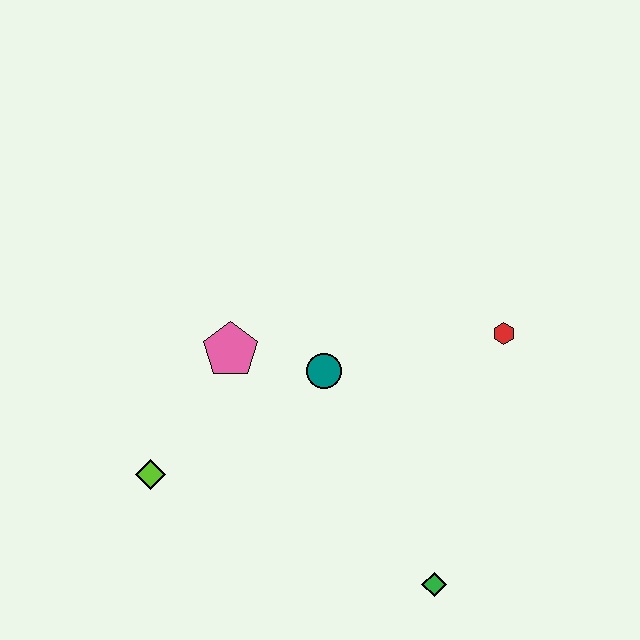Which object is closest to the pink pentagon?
The teal circle is closest to the pink pentagon.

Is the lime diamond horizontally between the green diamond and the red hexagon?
No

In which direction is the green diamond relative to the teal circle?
The green diamond is below the teal circle.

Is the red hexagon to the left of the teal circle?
No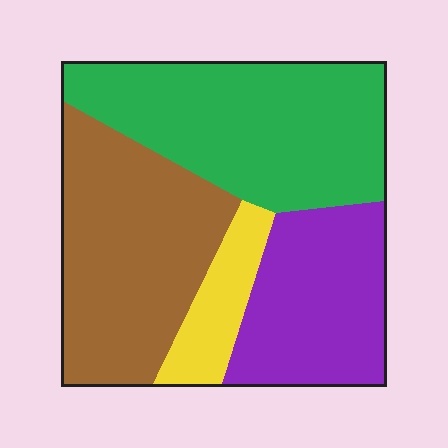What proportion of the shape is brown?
Brown covers roughly 30% of the shape.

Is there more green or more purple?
Green.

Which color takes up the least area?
Yellow, at roughly 10%.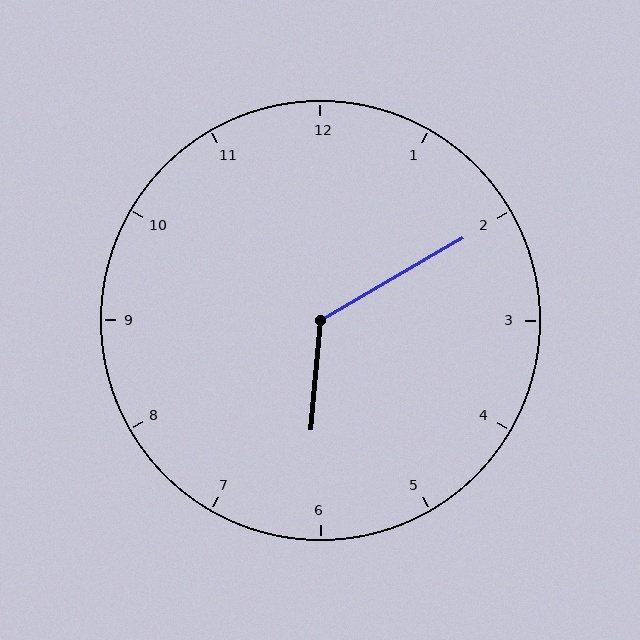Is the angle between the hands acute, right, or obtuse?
It is obtuse.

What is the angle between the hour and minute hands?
Approximately 125 degrees.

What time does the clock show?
6:10.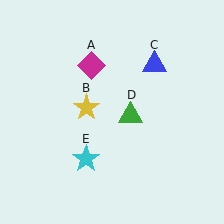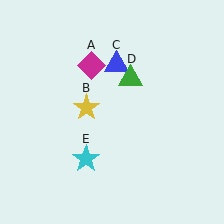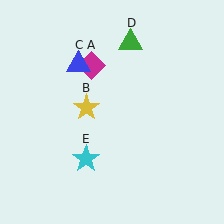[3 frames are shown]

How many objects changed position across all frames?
2 objects changed position: blue triangle (object C), green triangle (object D).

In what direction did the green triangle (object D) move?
The green triangle (object D) moved up.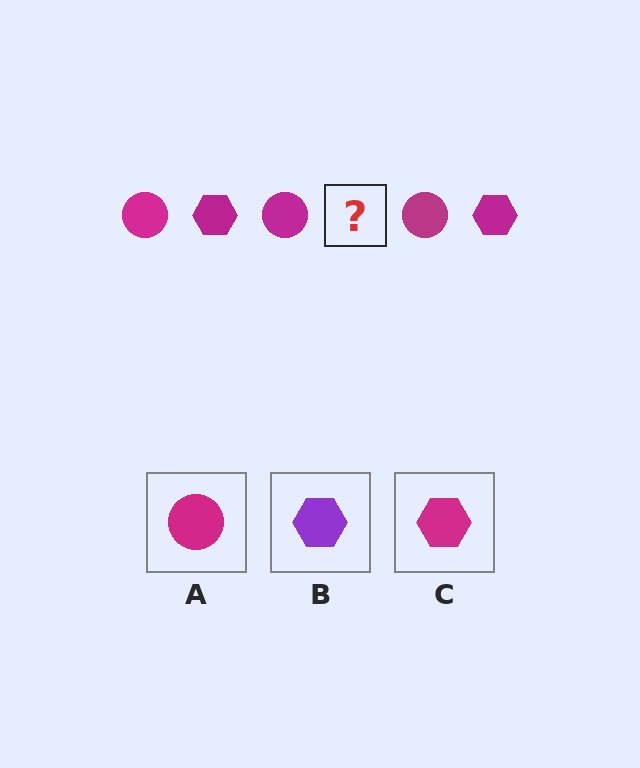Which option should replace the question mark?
Option C.